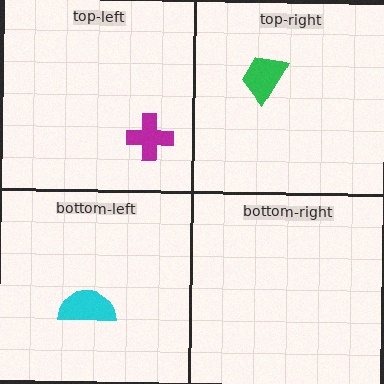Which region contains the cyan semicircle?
The bottom-left region.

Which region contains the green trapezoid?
The top-right region.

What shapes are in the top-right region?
The green trapezoid.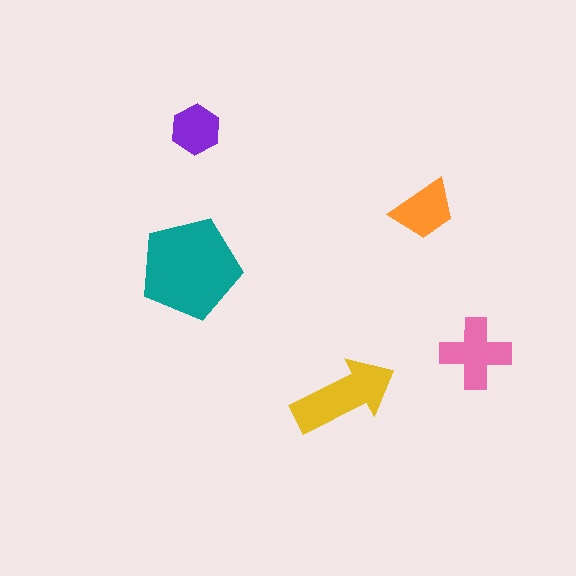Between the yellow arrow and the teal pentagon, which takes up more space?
The teal pentagon.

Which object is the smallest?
The purple hexagon.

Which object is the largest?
The teal pentagon.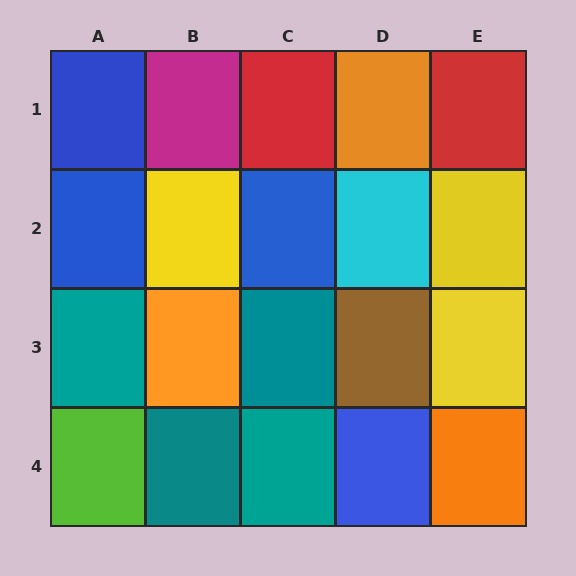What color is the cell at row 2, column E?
Yellow.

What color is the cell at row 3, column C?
Teal.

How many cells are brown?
1 cell is brown.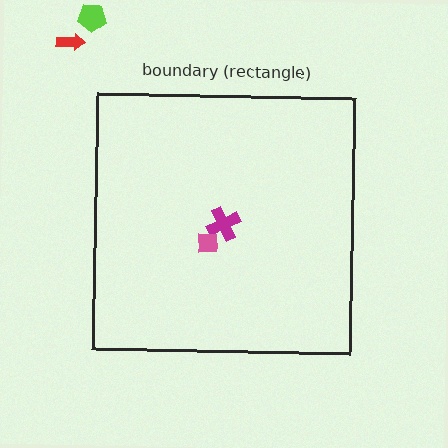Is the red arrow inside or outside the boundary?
Outside.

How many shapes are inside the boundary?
2 inside, 2 outside.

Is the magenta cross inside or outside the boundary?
Inside.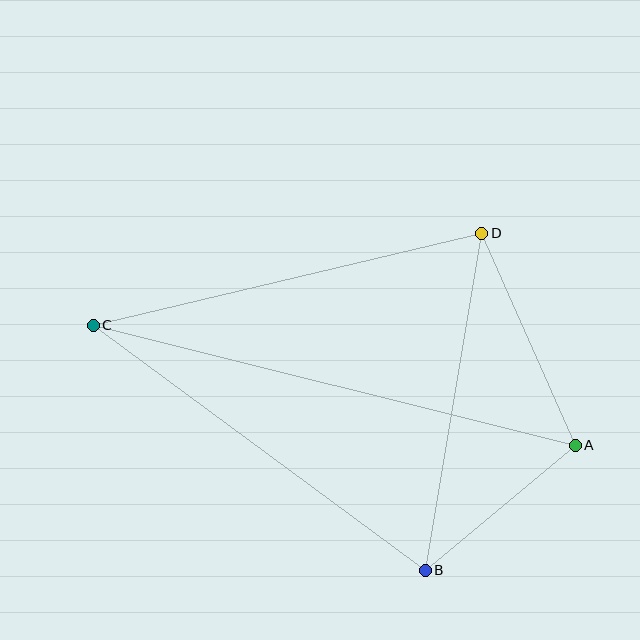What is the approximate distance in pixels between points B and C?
The distance between B and C is approximately 413 pixels.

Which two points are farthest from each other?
Points A and C are farthest from each other.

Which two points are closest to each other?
Points A and B are closest to each other.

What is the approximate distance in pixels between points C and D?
The distance between C and D is approximately 399 pixels.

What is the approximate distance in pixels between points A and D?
The distance between A and D is approximately 232 pixels.